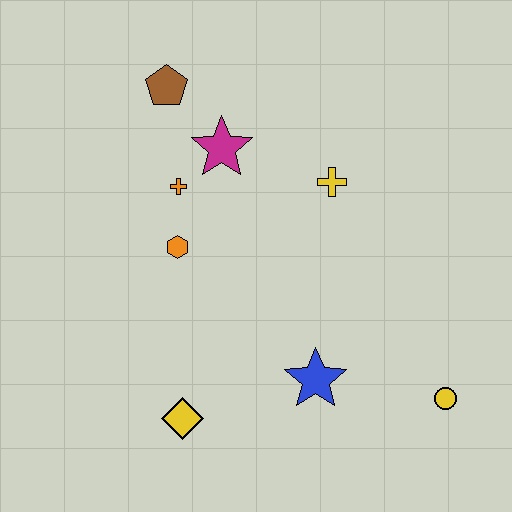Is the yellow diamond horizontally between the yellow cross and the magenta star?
No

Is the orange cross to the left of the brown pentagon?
No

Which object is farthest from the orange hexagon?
The yellow circle is farthest from the orange hexagon.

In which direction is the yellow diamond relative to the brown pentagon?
The yellow diamond is below the brown pentagon.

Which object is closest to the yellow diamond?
The blue star is closest to the yellow diamond.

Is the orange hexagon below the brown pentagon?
Yes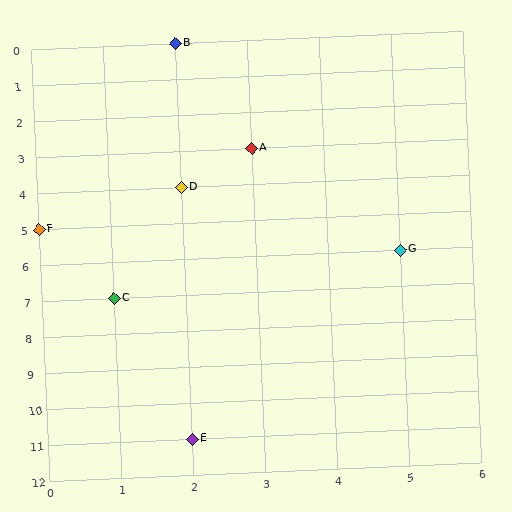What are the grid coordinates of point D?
Point D is at grid coordinates (2, 4).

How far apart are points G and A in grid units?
Points G and A are 2 columns and 3 rows apart (about 3.6 grid units diagonally).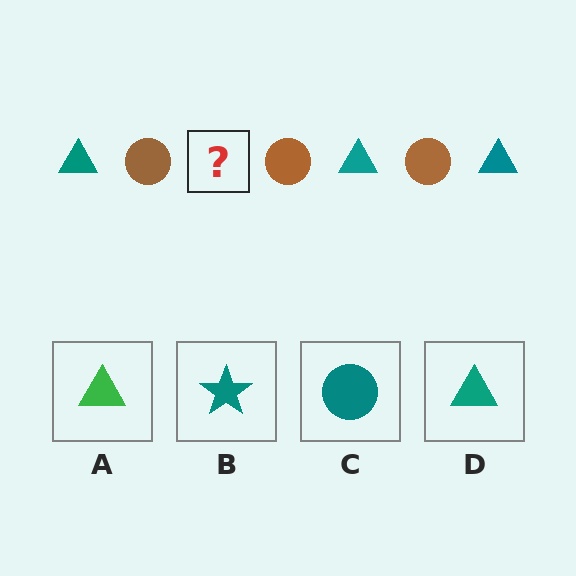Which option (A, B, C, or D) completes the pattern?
D.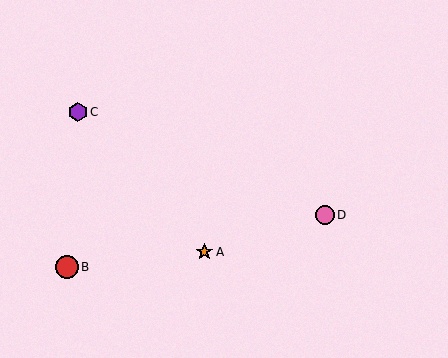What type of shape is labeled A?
Shape A is an orange star.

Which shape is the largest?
The red circle (labeled B) is the largest.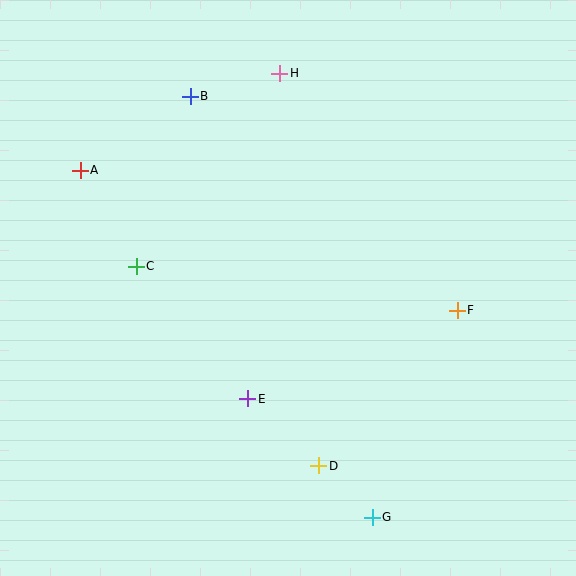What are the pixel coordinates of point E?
Point E is at (248, 399).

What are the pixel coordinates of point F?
Point F is at (457, 310).